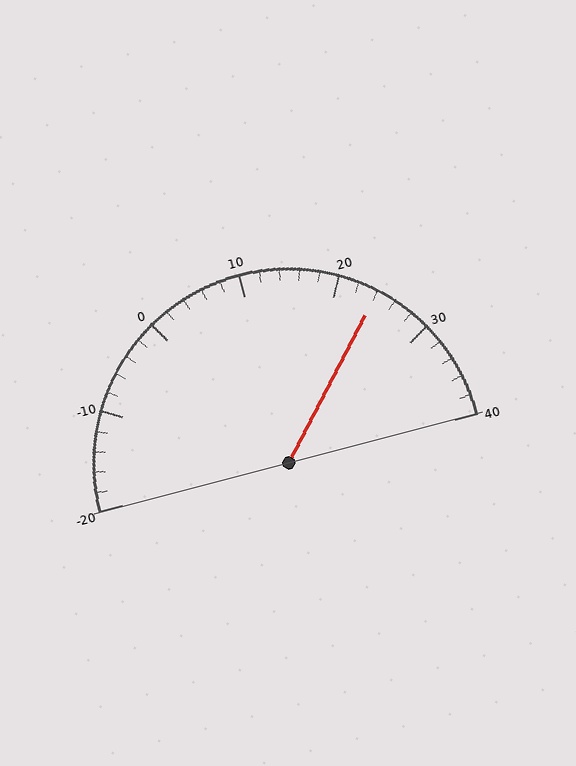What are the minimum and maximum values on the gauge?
The gauge ranges from -20 to 40.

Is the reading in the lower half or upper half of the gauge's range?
The reading is in the upper half of the range (-20 to 40).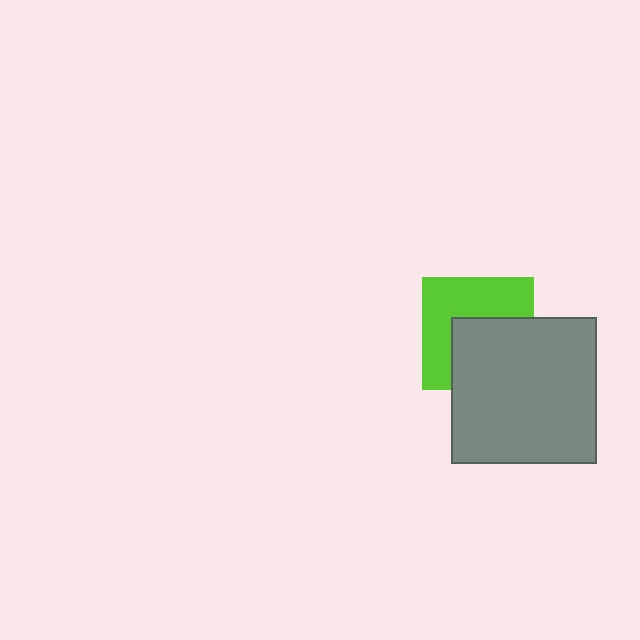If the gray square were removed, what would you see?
You would see the complete lime square.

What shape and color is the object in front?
The object in front is a gray square.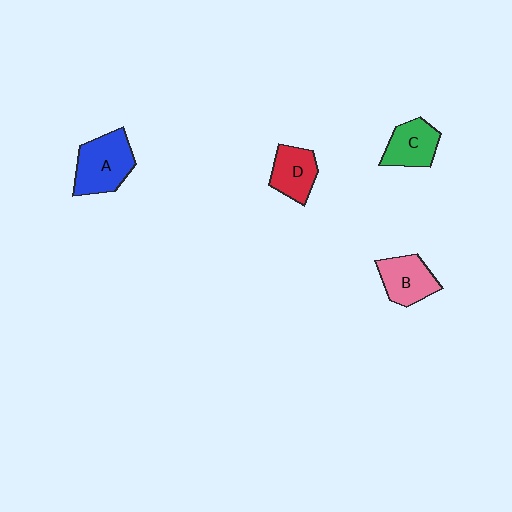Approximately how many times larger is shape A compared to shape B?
Approximately 1.3 times.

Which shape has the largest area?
Shape A (blue).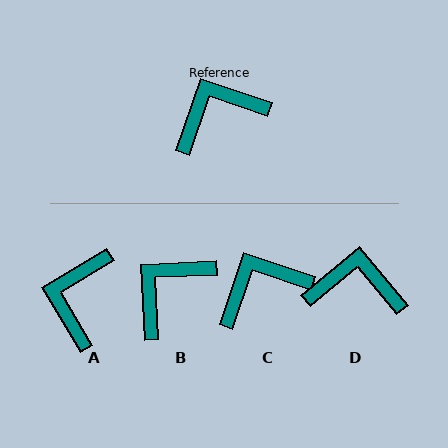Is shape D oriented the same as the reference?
No, it is off by about 32 degrees.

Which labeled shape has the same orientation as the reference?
C.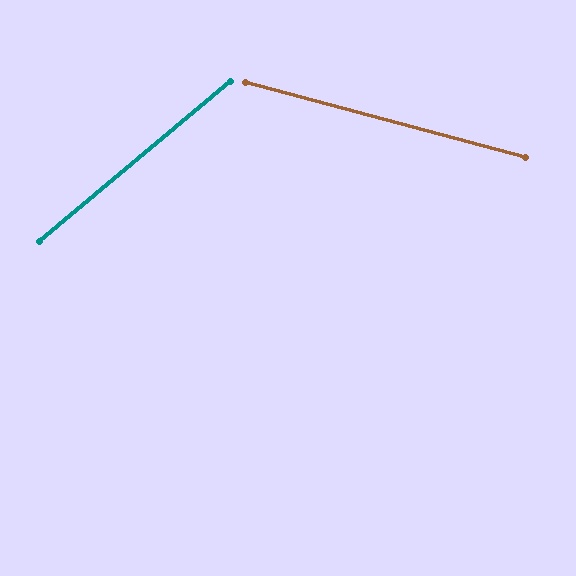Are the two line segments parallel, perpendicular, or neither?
Neither parallel nor perpendicular — they differ by about 55°.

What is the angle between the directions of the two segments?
Approximately 55 degrees.